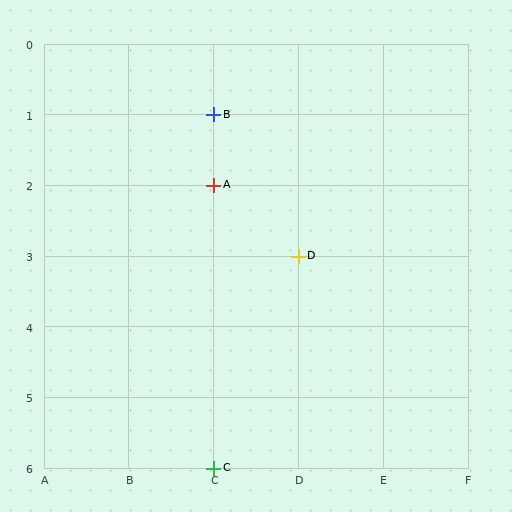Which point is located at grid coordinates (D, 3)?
Point D is at (D, 3).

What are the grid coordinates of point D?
Point D is at grid coordinates (D, 3).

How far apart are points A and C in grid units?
Points A and C are 4 rows apart.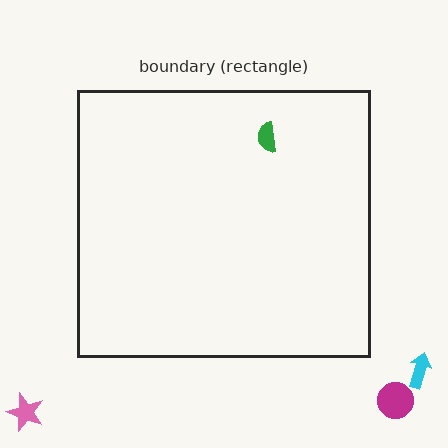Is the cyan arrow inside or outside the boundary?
Outside.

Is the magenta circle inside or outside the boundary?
Outside.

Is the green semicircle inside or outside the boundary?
Inside.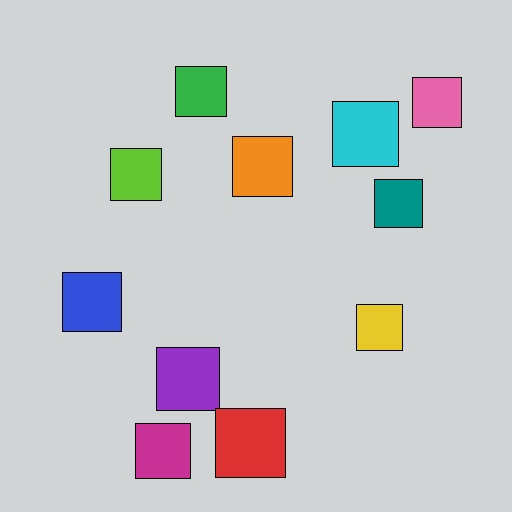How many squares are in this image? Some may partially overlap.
There are 11 squares.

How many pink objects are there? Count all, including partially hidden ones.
There is 1 pink object.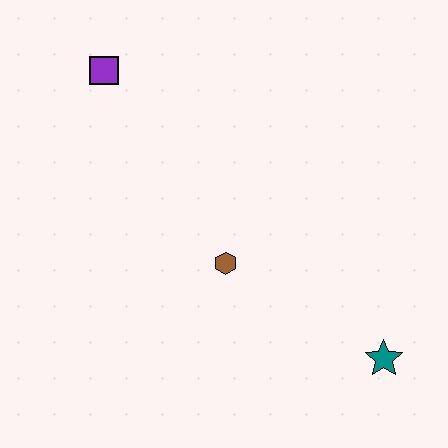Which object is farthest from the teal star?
The purple square is farthest from the teal star.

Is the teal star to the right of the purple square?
Yes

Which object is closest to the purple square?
The brown hexagon is closest to the purple square.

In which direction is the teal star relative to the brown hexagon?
The teal star is to the right of the brown hexagon.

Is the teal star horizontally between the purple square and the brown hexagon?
No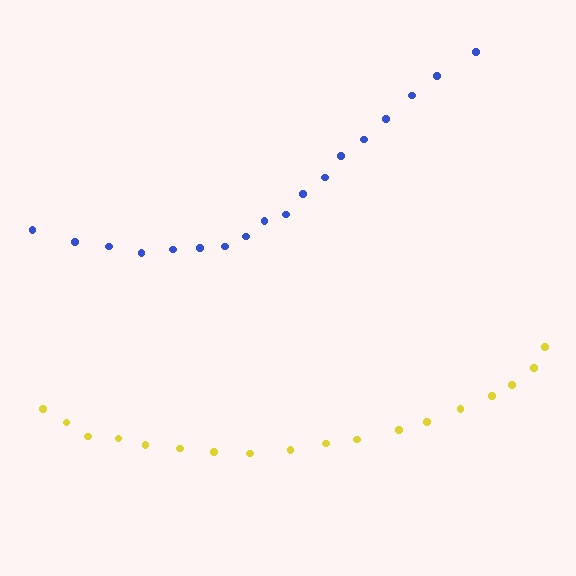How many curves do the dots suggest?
There are 2 distinct paths.